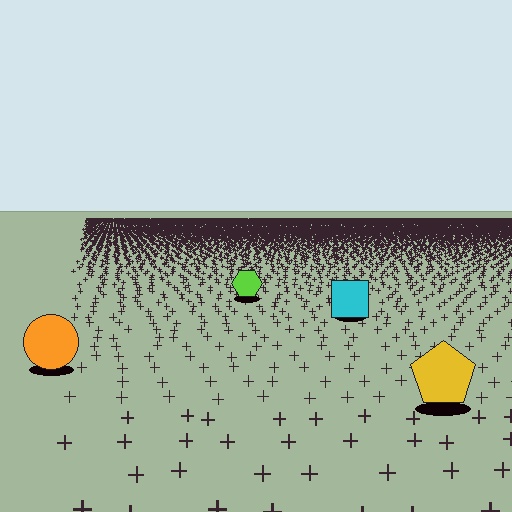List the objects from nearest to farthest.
From nearest to farthest: the yellow pentagon, the orange circle, the cyan square, the lime hexagon.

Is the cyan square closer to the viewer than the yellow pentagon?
No. The yellow pentagon is closer — you can tell from the texture gradient: the ground texture is coarser near it.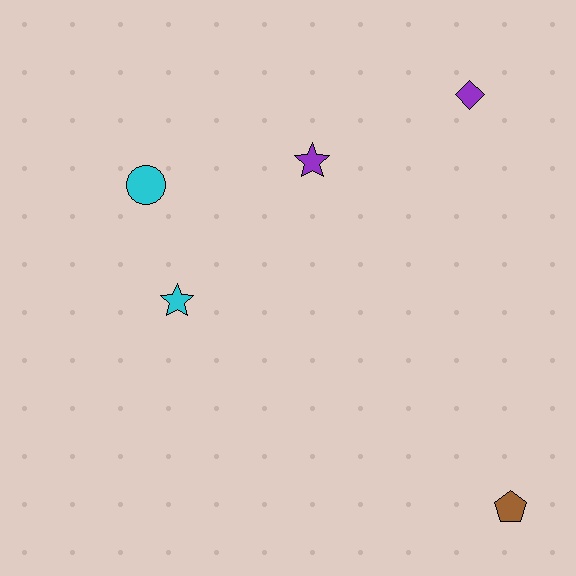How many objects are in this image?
There are 5 objects.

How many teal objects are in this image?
There are no teal objects.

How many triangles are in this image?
There are no triangles.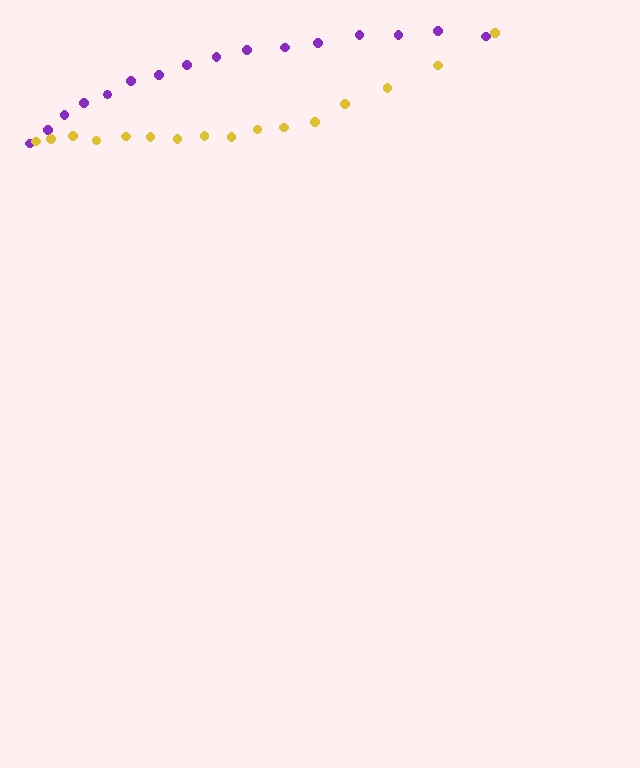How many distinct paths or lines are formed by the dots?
There are 2 distinct paths.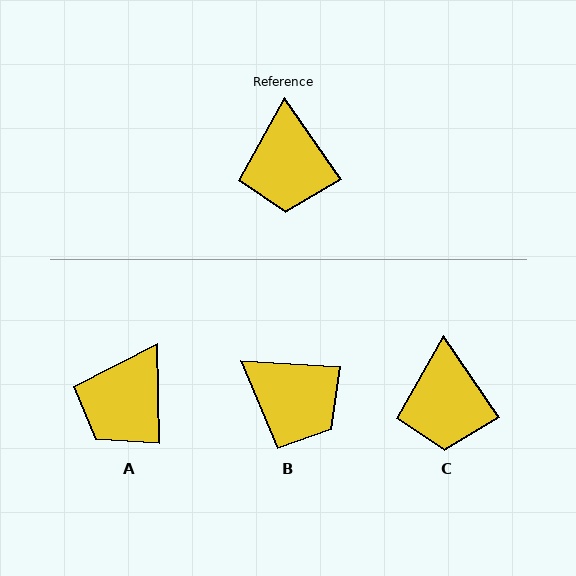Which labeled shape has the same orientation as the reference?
C.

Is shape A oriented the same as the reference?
No, it is off by about 34 degrees.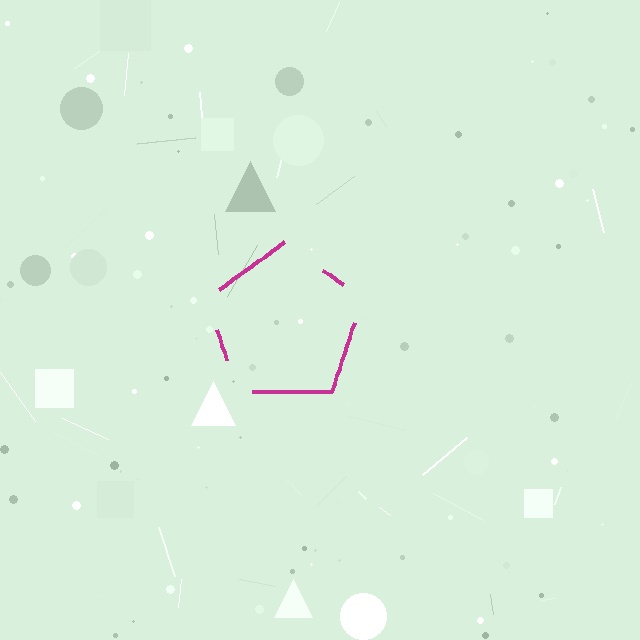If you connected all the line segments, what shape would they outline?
They would outline a pentagon.